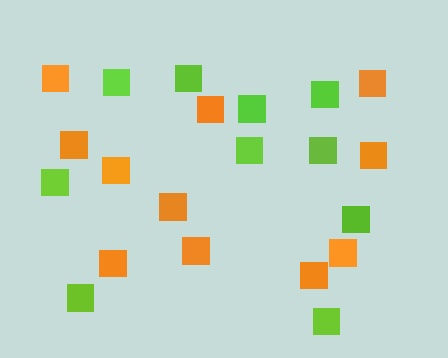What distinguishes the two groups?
There are 2 groups: one group of orange squares (11) and one group of lime squares (10).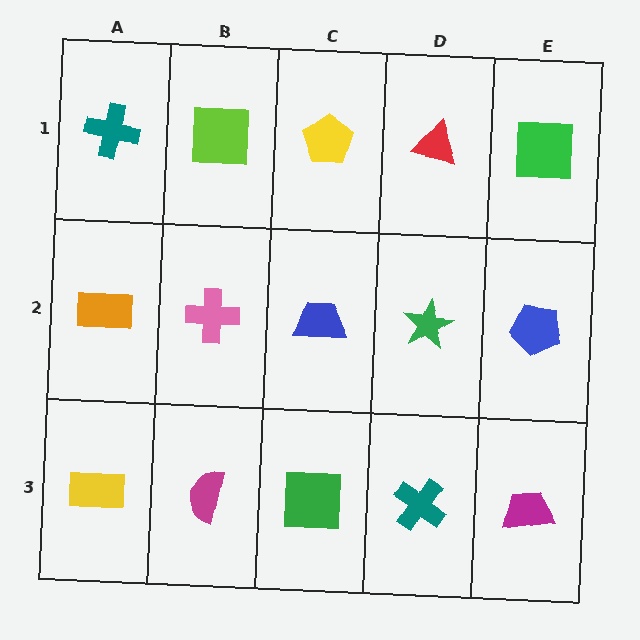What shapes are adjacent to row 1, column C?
A blue trapezoid (row 2, column C), a lime square (row 1, column B), a red triangle (row 1, column D).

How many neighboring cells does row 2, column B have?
4.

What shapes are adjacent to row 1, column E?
A blue pentagon (row 2, column E), a red triangle (row 1, column D).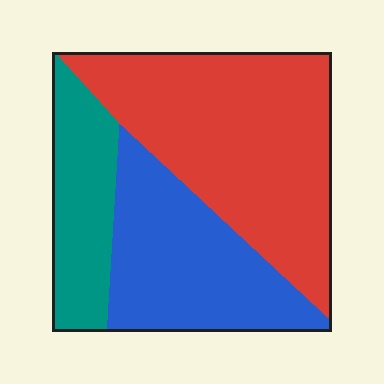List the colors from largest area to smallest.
From largest to smallest: red, blue, teal.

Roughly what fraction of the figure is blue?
Blue covers around 30% of the figure.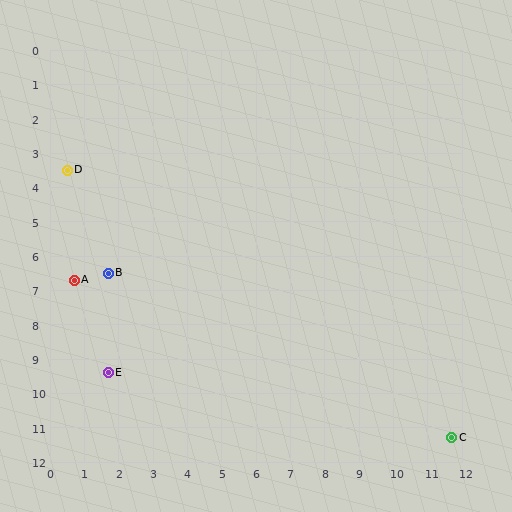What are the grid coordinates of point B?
Point B is at approximately (1.7, 6.5).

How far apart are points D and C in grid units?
Points D and C are about 13.6 grid units apart.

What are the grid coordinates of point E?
Point E is at approximately (1.7, 9.4).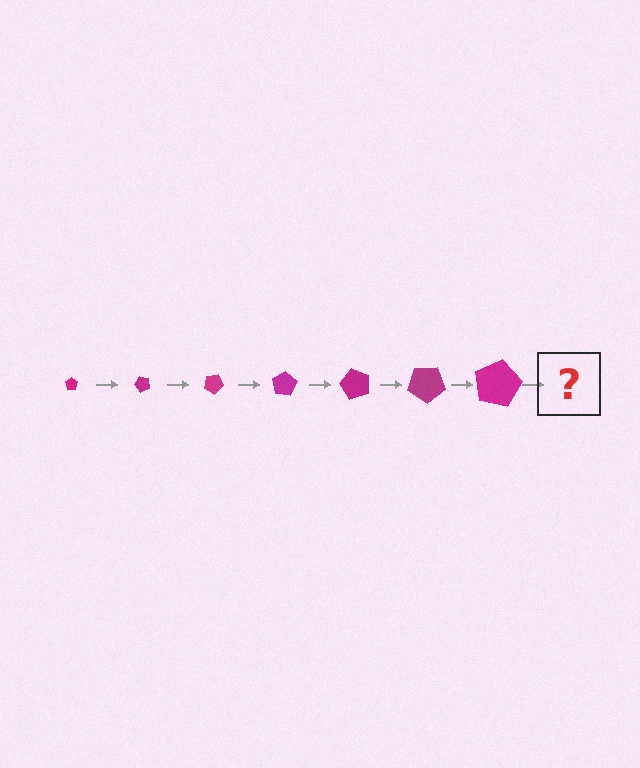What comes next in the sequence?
The next element should be a pentagon, larger than the previous one and rotated 350 degrees from the start.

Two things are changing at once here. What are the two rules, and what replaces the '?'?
The two rules are that the pentagon grows larger each step and it rotates 50 degrees each step. The '?' should be a pentagon, larger than the previous one and rotated 350 degrees from the start.